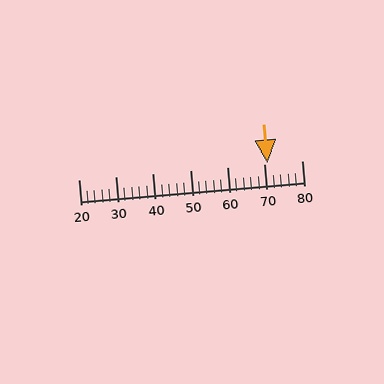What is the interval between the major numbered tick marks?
The major tick marks are spaced 10 units apart.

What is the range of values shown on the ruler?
The ruler shows values from 20 to 80.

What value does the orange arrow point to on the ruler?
The orange arrow points to approximately 71.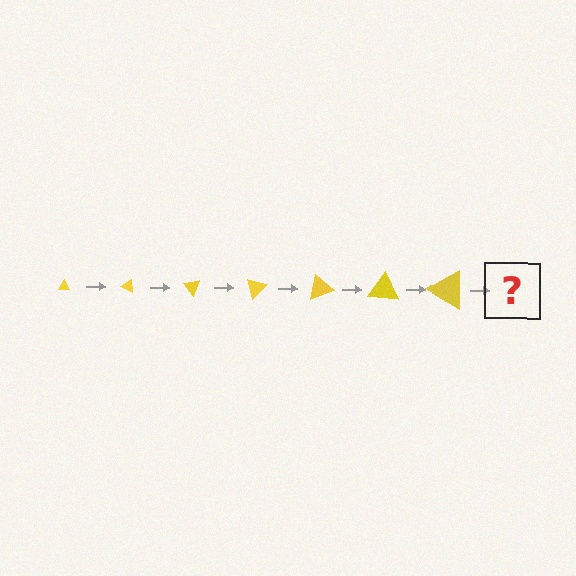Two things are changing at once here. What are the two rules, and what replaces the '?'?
The two rules are that the triangle grows larger each step and it rotates 25 degrees each step. The '?' should be a triangle, larger than the previous one and rotated 175 degrees from the start.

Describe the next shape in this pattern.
It should be a triangle, larger than the previous one and rotated 175 degrees from the start.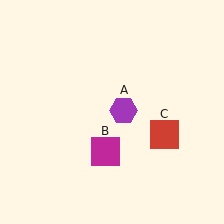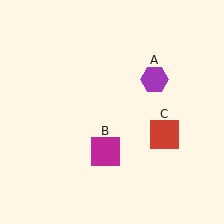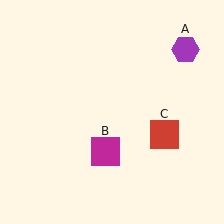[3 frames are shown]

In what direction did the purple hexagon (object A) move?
The purple hexagon (object A) moved up and to the right.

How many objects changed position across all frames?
1 object changed position: purple hexagon (object A).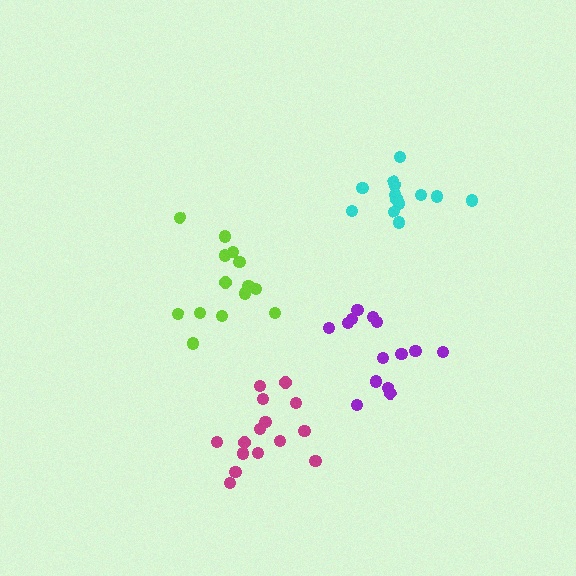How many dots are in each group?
Group 1: 13 dots, Group 2: 14 dots, Group 3: 15 dots, Group 4: 14 dots (56 total).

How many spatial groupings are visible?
There are 4 spatial groupings.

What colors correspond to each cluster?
The clusters are colored: cyan, lime, magenta, purple.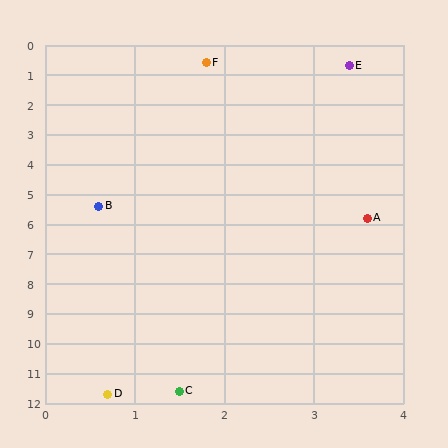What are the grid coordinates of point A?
Point A is at approximately (3.6, 5.8).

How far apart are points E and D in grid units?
Points E and D are about 11.3 grid units apart.